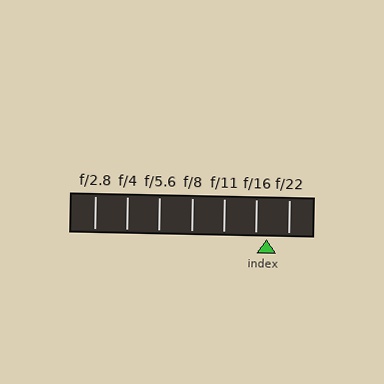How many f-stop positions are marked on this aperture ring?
There are 7 f-stop positions marked.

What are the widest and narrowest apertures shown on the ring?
The widest aperture shown is f/2.8 and the narrowest is f/22.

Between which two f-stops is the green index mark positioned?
The index mark is between f/16 and f/22.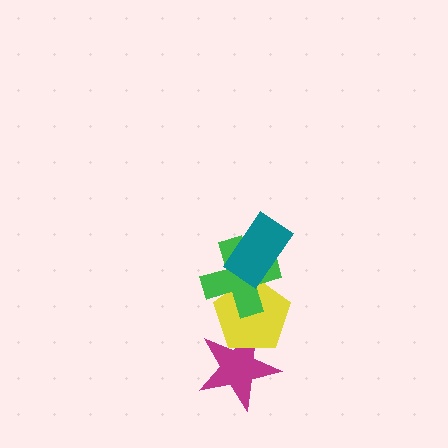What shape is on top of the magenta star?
The yellow pentagon is on top of the magenta star.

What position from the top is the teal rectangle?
The teal rectangle is 1st from the top.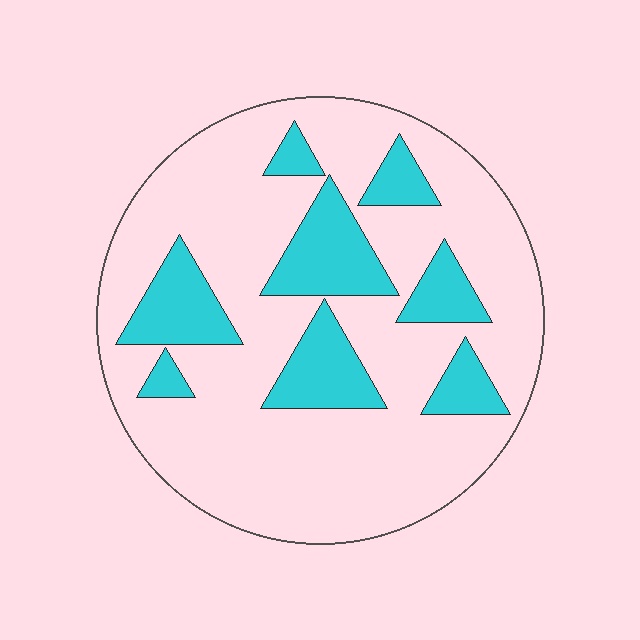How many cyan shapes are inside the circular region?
8.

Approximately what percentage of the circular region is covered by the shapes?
Approximately 25%.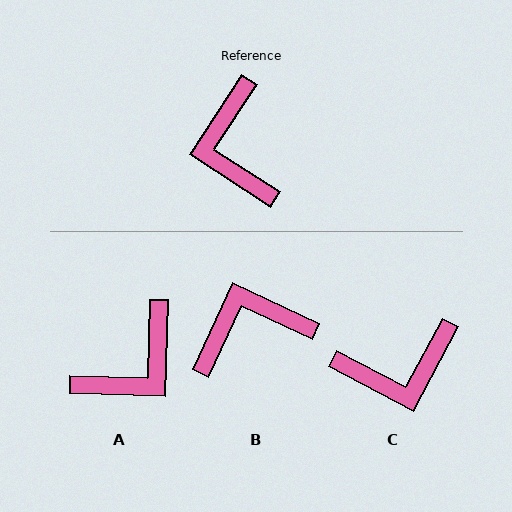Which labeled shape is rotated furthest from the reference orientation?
A, about 121 degrees away.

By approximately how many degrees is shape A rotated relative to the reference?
Approximately 121 degrees counter-clockwise.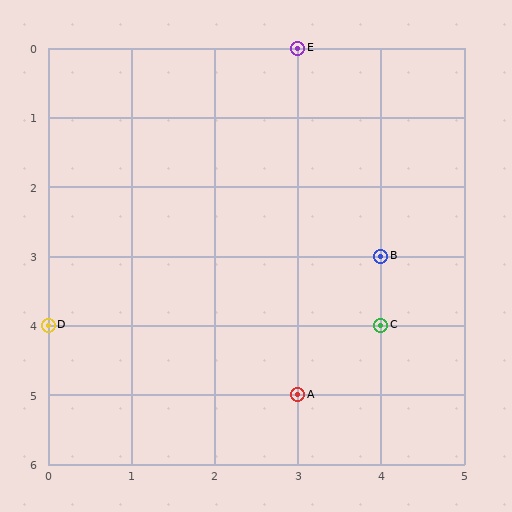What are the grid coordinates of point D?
Point D is at grid coordinates (0, 4).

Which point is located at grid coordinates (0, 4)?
Point D is at (0, 4).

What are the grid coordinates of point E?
Point E is at grid coordinates (3, 0).